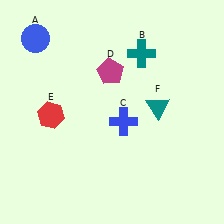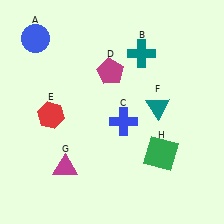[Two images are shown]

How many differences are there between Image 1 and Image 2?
There are 2 differences between the two images.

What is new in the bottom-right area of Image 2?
A green square (H) was added in the bottom-right area of Image 2.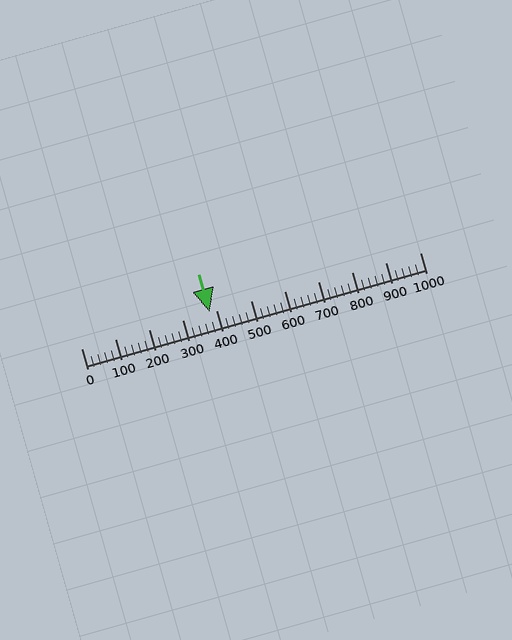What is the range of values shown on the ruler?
The ruler shows values from 0 to 1000.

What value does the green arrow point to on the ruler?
The green arrow points to approximately 380.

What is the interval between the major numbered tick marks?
The major tick marks are spaced 100 units apart.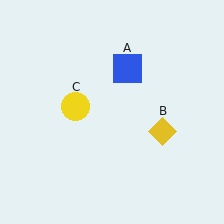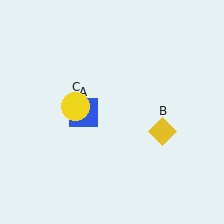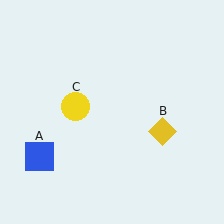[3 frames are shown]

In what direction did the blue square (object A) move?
The blue square (object A) moved down and to the left.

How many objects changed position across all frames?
1 object changed position: blue square (object A).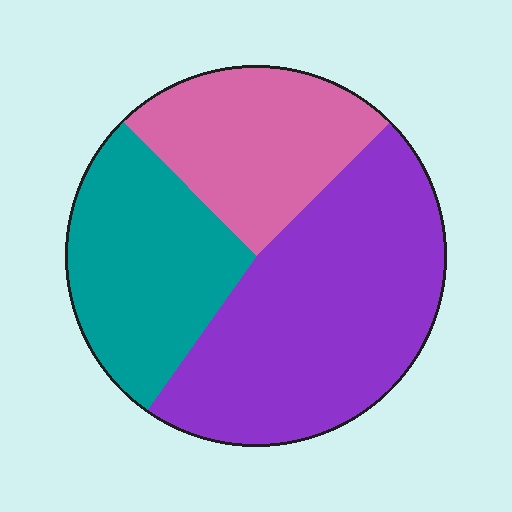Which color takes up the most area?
Purple, at roughly 45%.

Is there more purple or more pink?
Purple.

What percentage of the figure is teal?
Teal takes up about one quarter (1/4) of the figure.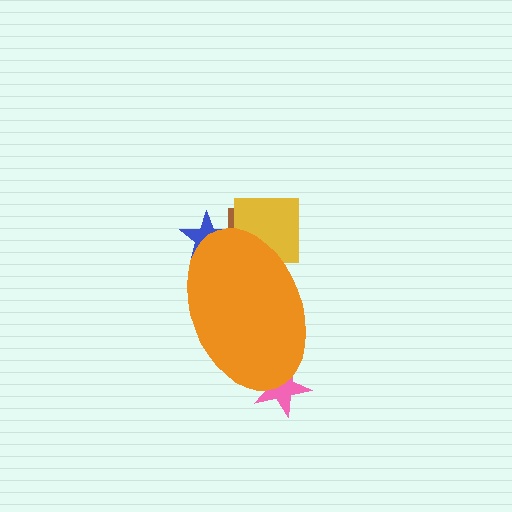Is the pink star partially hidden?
Yes, the pink star is partially hidden behind the orange ellipse.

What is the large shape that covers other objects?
An orange ellipse.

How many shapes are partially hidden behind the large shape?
4 shapes are partially hidden.